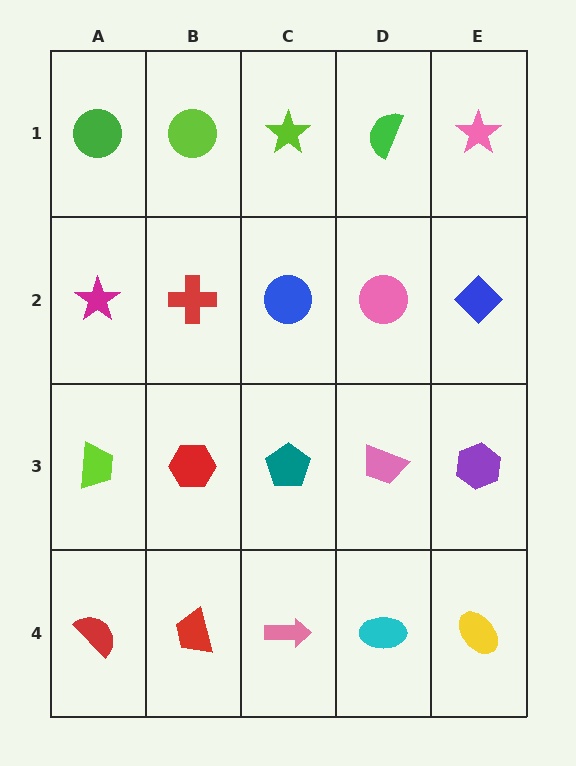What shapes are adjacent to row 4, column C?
A teal pentagon (row 3, column C), a red trapezoid (row 4, column B), a cyan ellipse (row 4, column D).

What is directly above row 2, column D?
A green semicircle.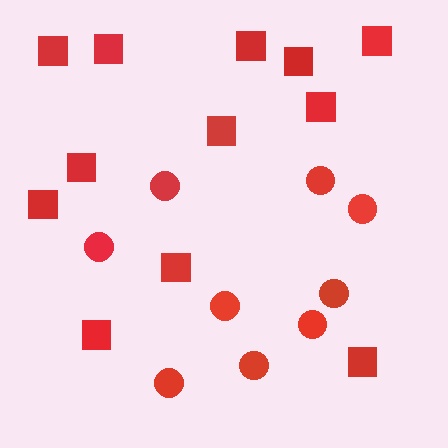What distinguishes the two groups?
There are 2 groups: one group of squares (12) and one group of circles (9).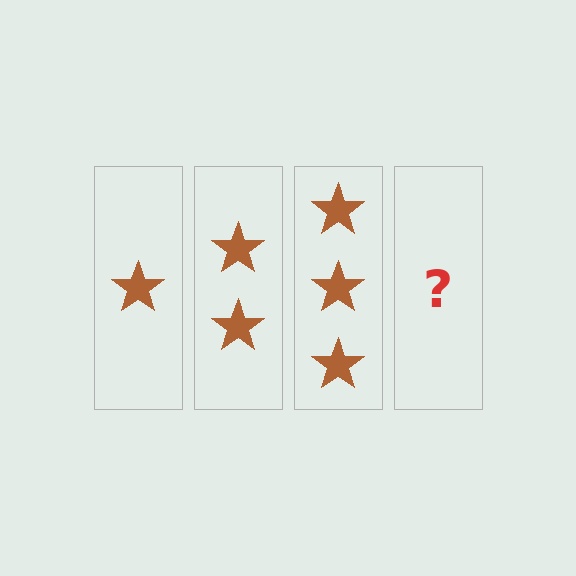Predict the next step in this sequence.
The next step is 4 stars.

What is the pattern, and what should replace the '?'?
The pattern is that each step adds one more star. The '?' should be 4 stars.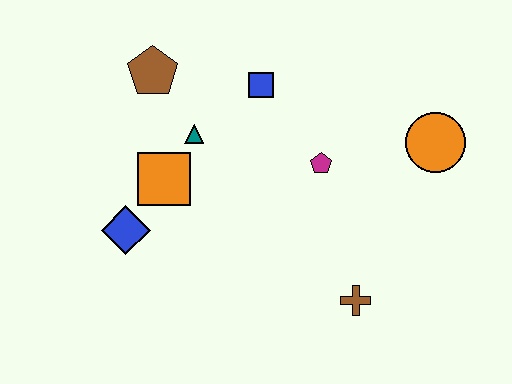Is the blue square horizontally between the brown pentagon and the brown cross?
Yes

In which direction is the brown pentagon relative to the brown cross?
The brown pentagon is above the brown cross.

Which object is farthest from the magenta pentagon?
The blue diamond is farthest from the magenta pentagon.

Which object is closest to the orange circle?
The magenta pentagon is closest to the orange circle.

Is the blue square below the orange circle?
No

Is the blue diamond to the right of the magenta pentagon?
No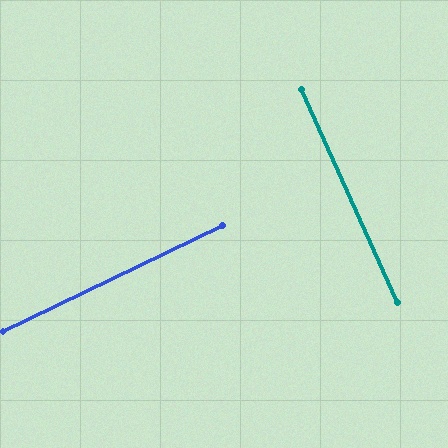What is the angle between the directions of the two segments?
Approximately 88 degrees.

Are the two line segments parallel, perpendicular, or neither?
Perpendicular — they meet at approximately 88°.